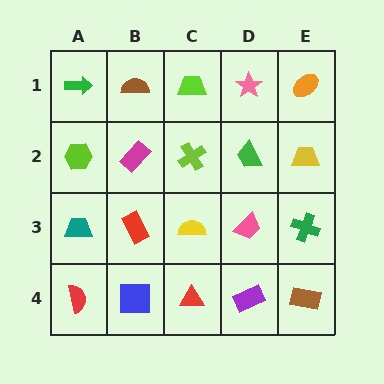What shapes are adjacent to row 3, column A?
A lime hexagon (row 2, column A), a red semicircle (row 4, column A), a red rectangle (row 3, column B).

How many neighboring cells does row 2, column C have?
4.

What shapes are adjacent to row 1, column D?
A green trapezoid (row 2, column D), a lime trapezoid (row 1, column C), an orange ellipse (row 1, column E).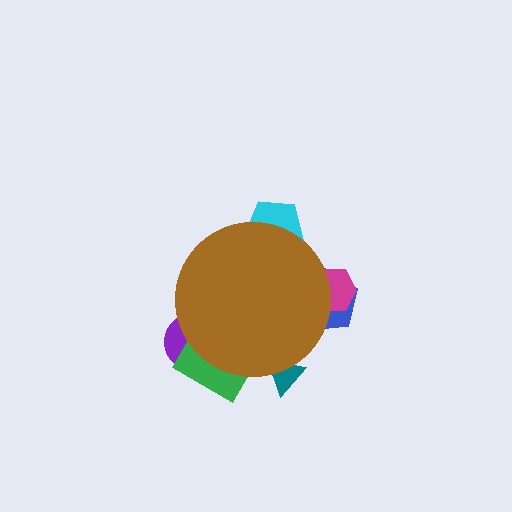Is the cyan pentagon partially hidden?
Yes, the cyan pentagon is partially hidden behind the brown circle.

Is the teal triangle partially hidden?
Yes, the teal triangle is partially hidden behind the brown circle.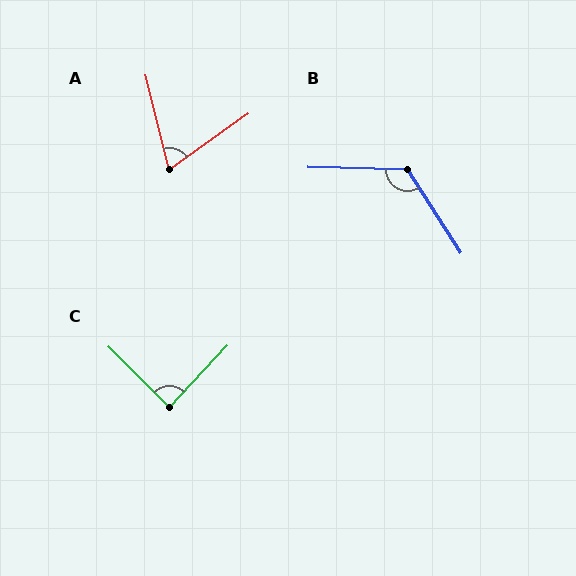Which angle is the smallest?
A, at approximately 69 degrees.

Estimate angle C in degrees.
Approximately 88 degrees.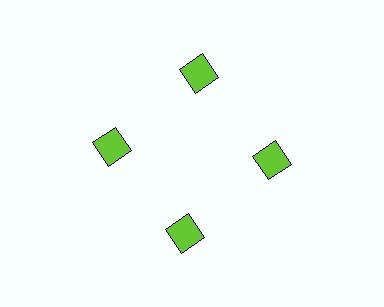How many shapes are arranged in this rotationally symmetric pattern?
There are 4 shapes, arranged in 4 groups of 1.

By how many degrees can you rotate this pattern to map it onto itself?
The pattern maps onto itself every 90 degrees of rotation.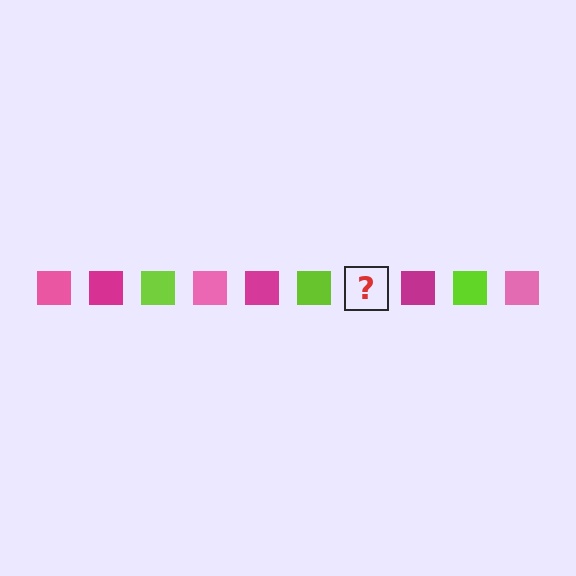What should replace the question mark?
The question mark should be replaced with a pink square.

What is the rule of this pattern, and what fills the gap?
The rule is that the pattern cycles through pink, magenta, lime squares. The gap should be filled with a pink square.